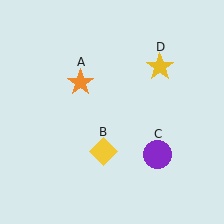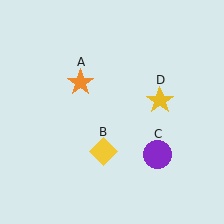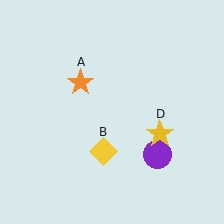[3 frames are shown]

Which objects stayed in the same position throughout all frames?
Orange star (object A) and yellow diamond (object B) and purple circle (object C) remained stationary.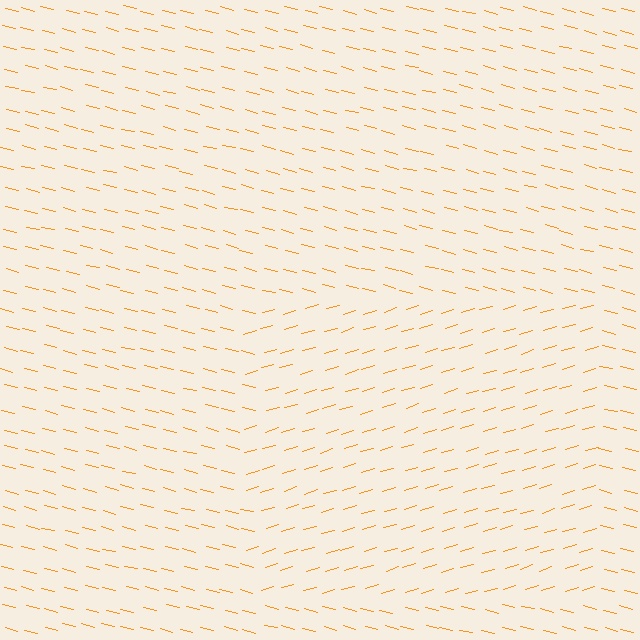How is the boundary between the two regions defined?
The boundary is defined purely by a change in line orientation (approximately 31 degrees difference). All lines are the same color and thickness.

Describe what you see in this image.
The image is filled with small orange line segments. A rectangle region in the image has lines oriented differently from the surrounding lines, creating a visible texture boundary.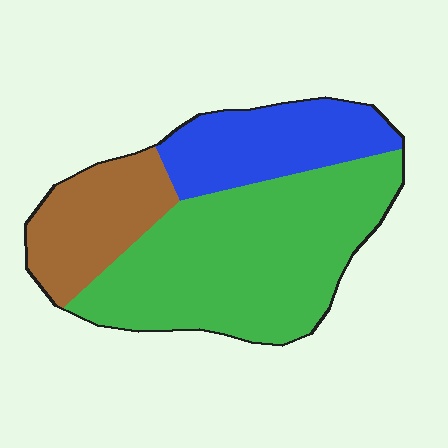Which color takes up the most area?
Green, at roughly 55%.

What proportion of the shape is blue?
Blue covers around 25% of the shape.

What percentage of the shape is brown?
Brown covers around 20% of the shape.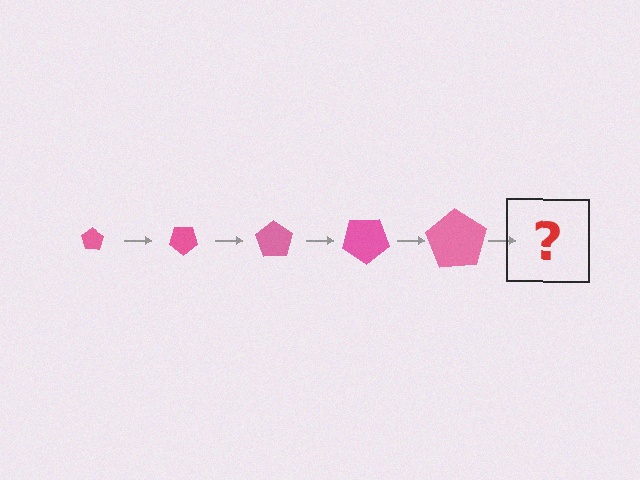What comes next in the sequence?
The next element should be a pentagon, larger than the previous one and rotated 175 degrees from the start.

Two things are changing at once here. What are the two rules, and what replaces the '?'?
The two rules are that the pentagon grows larger each step and it rotates 35 degrees each step. The '?' should be a pentagon, larger than the previous one and rotated 175 degrees from the start.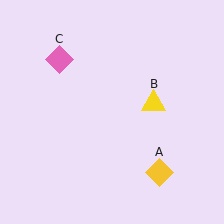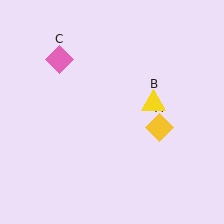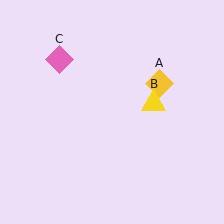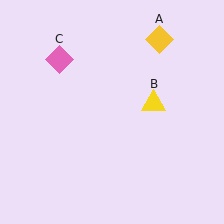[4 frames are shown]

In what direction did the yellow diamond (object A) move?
The yellow diamond (object A) moved up.